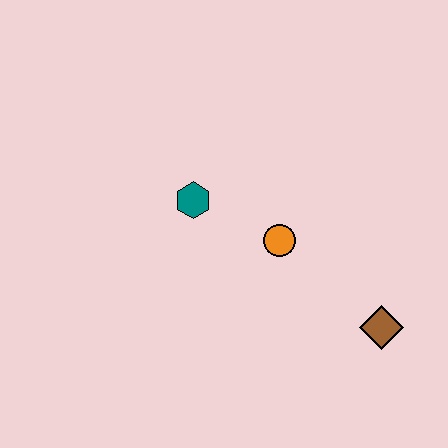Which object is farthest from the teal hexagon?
The brown diamond is farthest from the teal hexagon.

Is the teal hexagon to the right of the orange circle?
No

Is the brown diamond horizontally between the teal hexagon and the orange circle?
No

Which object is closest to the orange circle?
The teal hexagon is closest to the orange circle.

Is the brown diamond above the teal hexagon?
No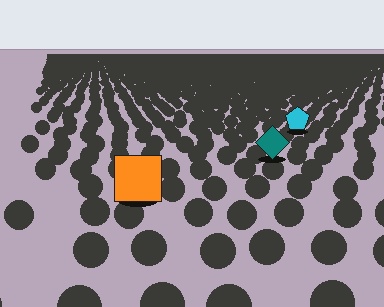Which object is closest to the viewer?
The orange square is closest. The texture marks near it are larger and more spread out.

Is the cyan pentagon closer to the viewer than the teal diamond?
No. The teal diamond is closer — you can tell from the texture gradient: the ground texture is coarser near it.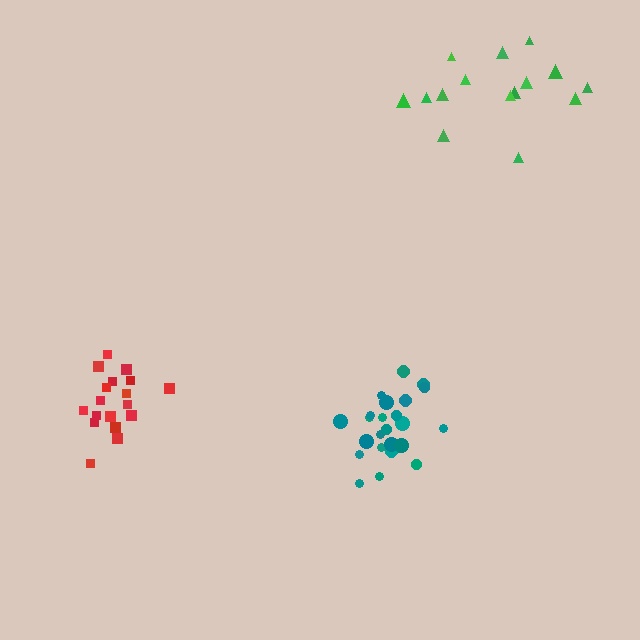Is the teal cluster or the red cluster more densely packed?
Teal.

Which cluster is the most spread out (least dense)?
Green.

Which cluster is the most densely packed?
Teal.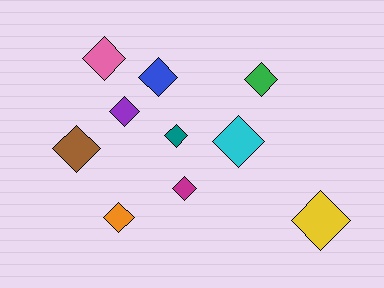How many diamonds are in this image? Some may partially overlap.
There are 10 diamonds.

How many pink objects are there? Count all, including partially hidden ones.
There is 1 pink object.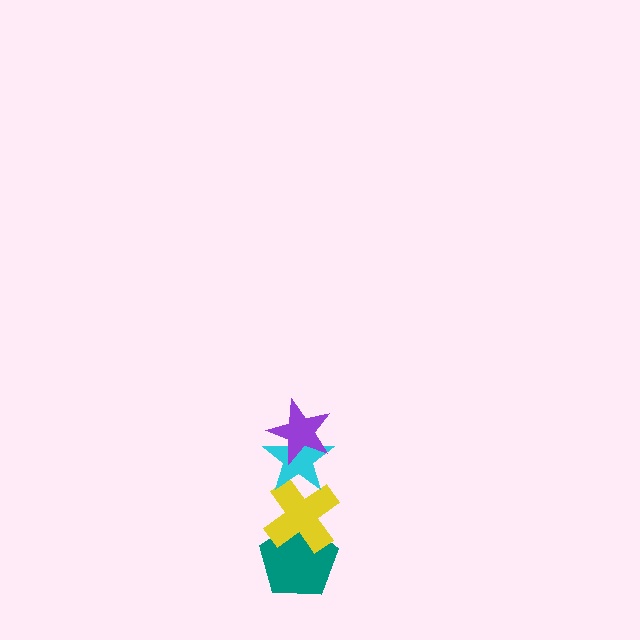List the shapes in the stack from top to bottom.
From top to bottom: the purple star, the cyan star, the yellow cross, the teal pentagon.